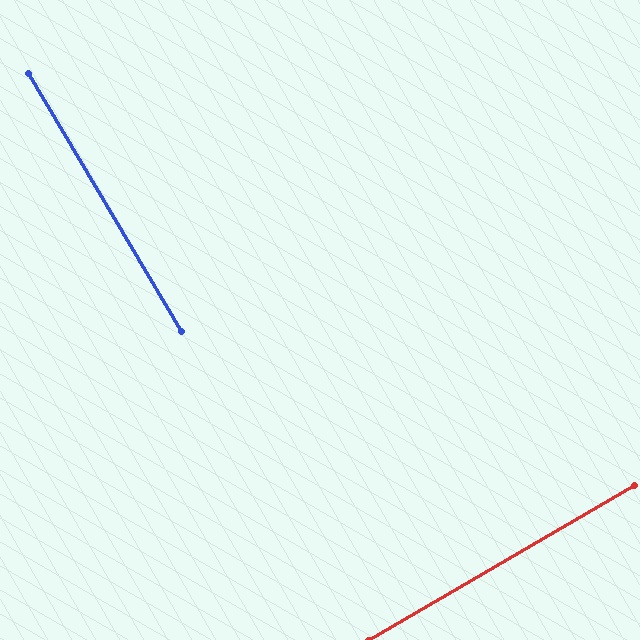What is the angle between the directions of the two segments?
Approximately 89 degrees.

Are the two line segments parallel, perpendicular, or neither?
Perpendicular — they meet at approximately 89°.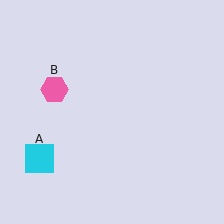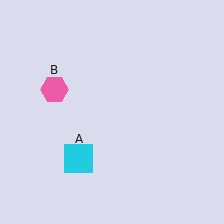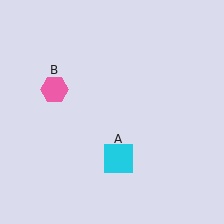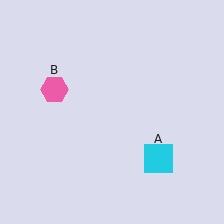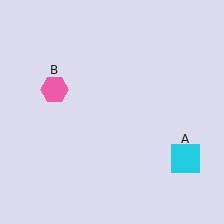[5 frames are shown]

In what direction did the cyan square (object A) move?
The cyan square (object A) moved right.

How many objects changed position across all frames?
1 object changed position: cyan square (object A).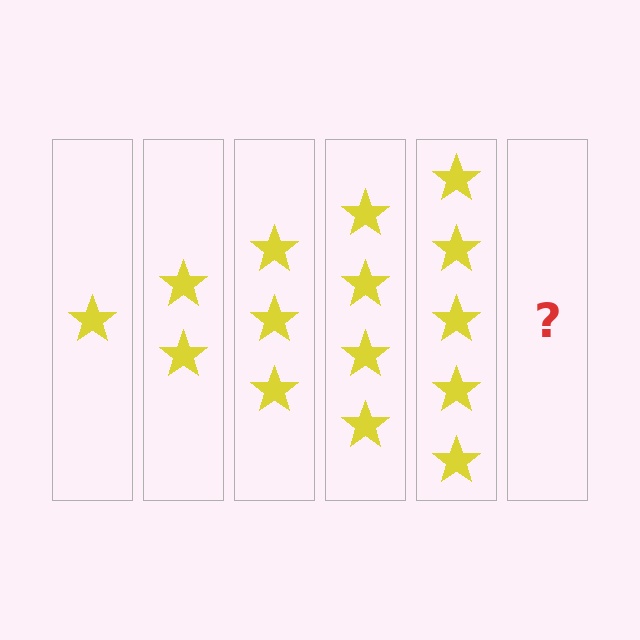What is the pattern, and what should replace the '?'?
The pattern is that each step adds one more star. The '?' should be 6 stars.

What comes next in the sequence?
The next element should be 6 stars.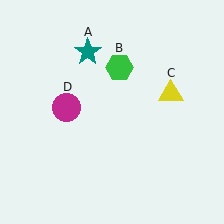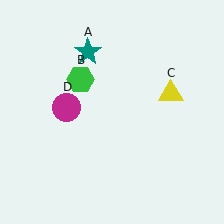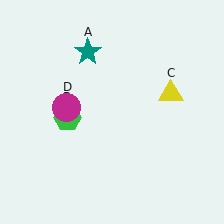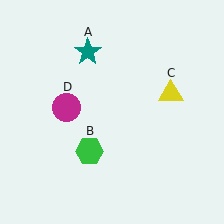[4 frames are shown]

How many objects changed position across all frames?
1 object changed position: green hexagon (object B).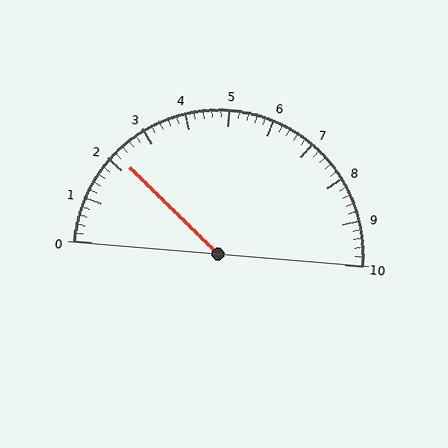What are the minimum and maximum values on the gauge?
The gauge ranges from 0 to 10.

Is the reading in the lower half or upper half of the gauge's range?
The reading is in the lower half of the range (0 to 10).